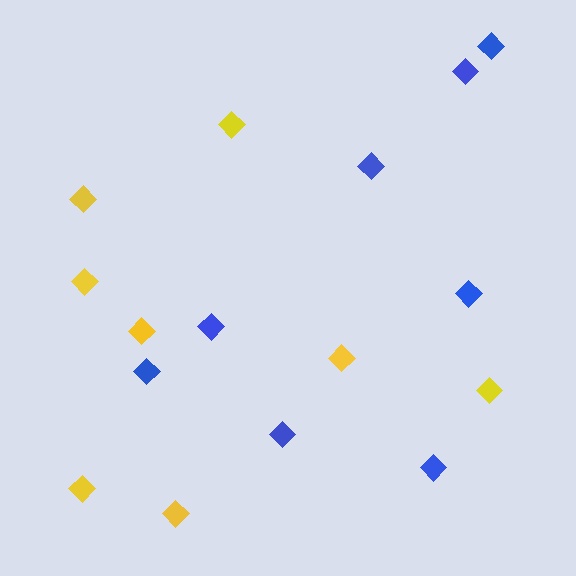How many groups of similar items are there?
There are 2 groups: one group of blue diamonds (8) and one group of yellow diamonds (8).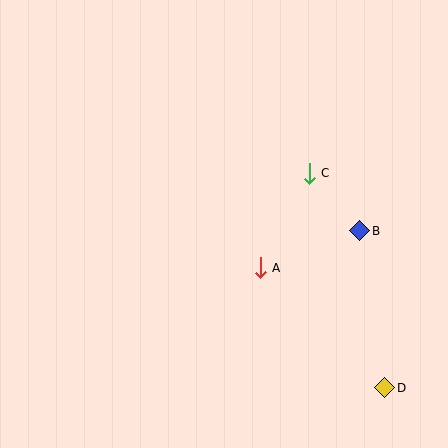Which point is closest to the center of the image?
Point A at (260, 268) is closest to the center.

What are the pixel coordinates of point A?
Point A is at (260, 268).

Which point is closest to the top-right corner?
Point C is closest to the top-right corner.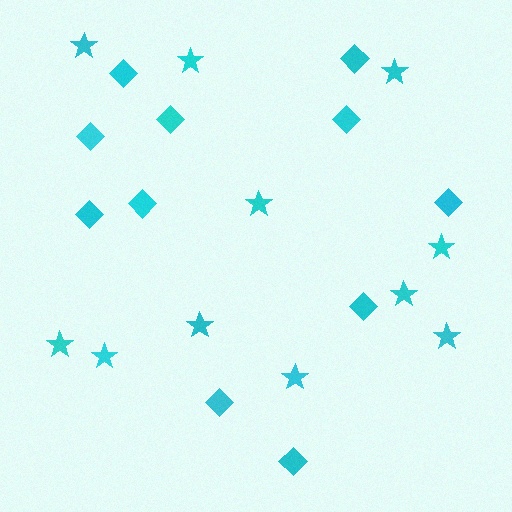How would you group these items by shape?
There are 2 groups: one group of stars (11) and one group of diamonds (11).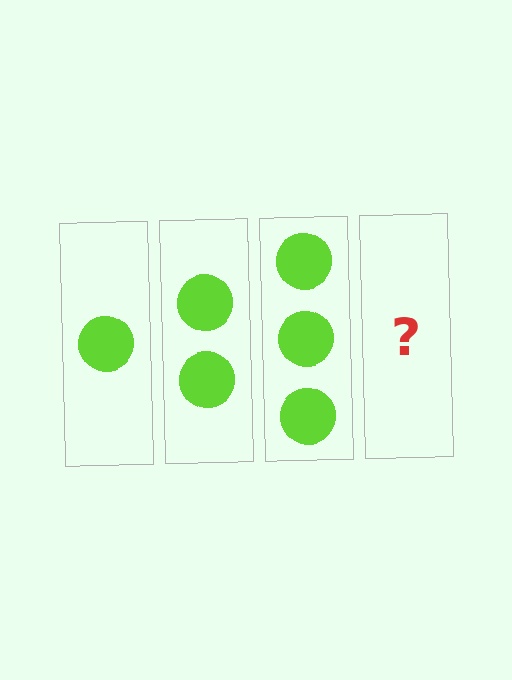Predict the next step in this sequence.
The next step is 4 circles.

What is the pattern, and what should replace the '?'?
The pattern is that each step adds one more circle. The '?' should be 4 circles.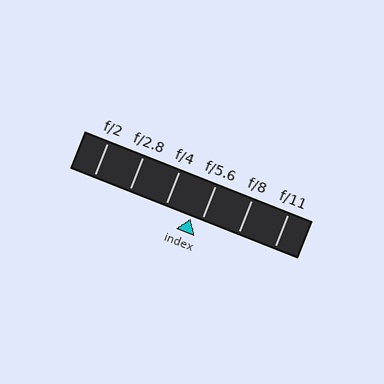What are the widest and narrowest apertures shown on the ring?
The widest aperture shown is f/2 and the narrowest is f/11.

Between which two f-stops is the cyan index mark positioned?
The index mark is between f/4 and f/5.6.